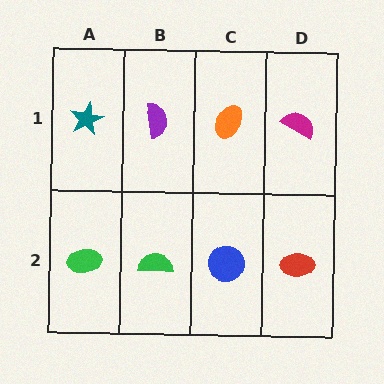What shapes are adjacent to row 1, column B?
A green semicircle (row 2, column B), a teal star (row 1, column A), an orange ellipse (row 1, column C).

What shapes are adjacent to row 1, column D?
A red ellipse (row 2, column D), an orange ellipse (row 1, column C).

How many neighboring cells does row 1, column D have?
2.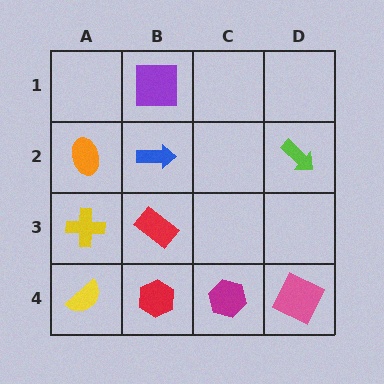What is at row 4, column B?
A red hexagon.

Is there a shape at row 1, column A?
No, that cell is empty.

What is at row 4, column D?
A pink square.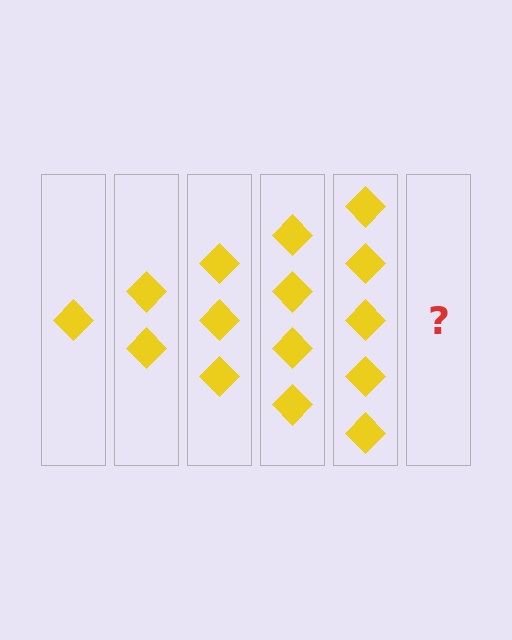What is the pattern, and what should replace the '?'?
The pattern is that each step adds one more diamond. The '?' should be 6 diamonds.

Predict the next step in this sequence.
The next step is 6 diamonds.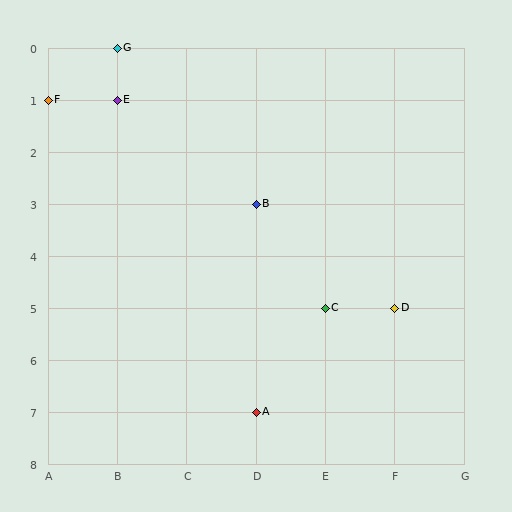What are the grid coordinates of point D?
Point D is at grid coordinates (F, 5).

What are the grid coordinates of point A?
Point A is at grid coordinates (D, 7).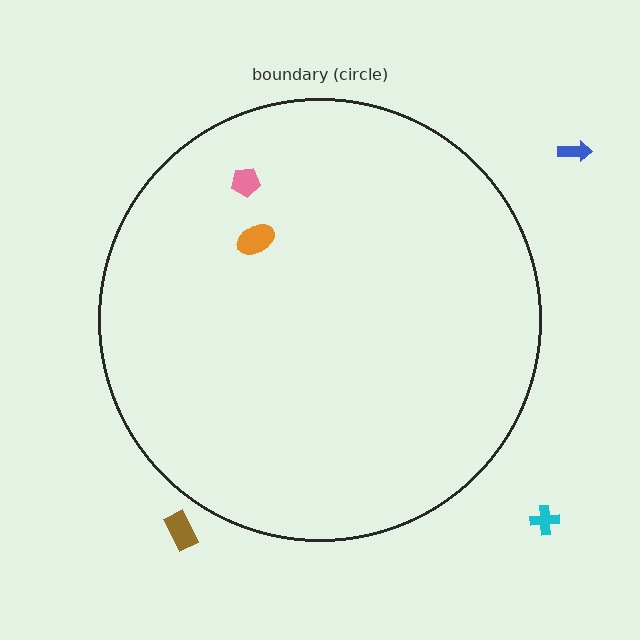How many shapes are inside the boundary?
2 inside, 3 outside.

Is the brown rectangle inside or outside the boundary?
Outside.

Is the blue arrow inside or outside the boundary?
Outside.